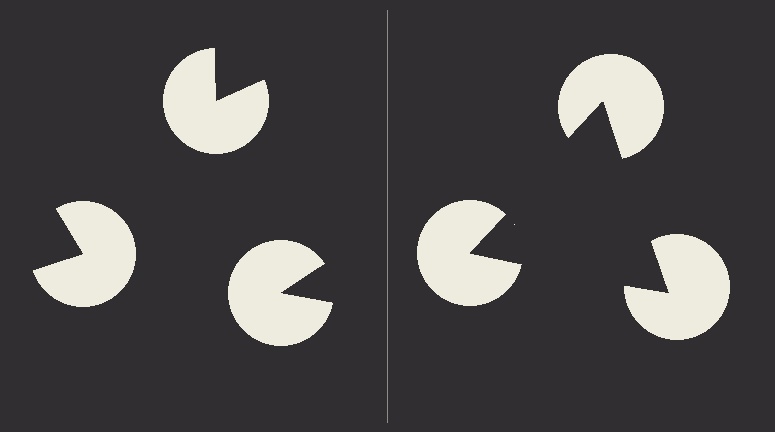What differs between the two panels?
The pac-man discs are positioned identically on both sides; only the wedge orientations differ. On the right they align to a triangle; on the left they are misaligned.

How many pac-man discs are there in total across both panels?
6 — 3 on each side.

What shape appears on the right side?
An illusory triangle.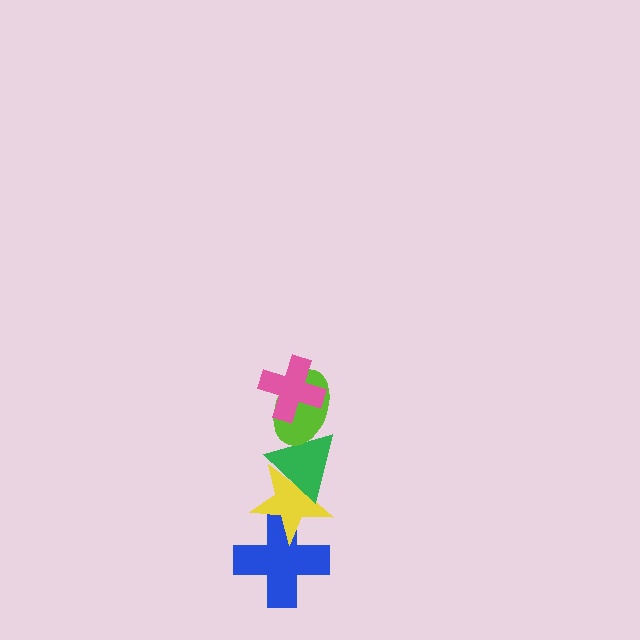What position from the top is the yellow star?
The yellow star is 4th from the top.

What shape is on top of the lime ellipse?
The pink cross is on top of the lime ellipse.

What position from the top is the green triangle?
The green triangle is 3rd from the top.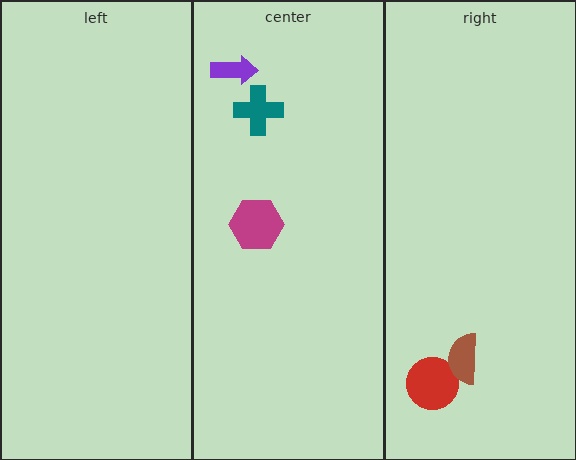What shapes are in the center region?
The magenta hexagon, the teal cross, the purple arrow.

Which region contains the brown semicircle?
The right region.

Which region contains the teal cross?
The center region.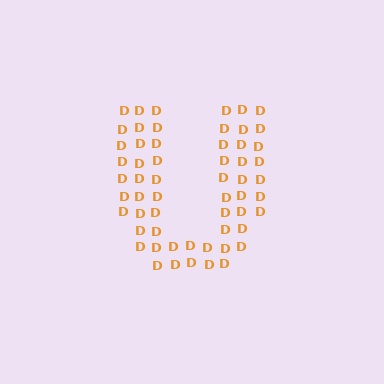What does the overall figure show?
The overall figure shows the letter U.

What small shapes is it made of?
It is made of small letter D's.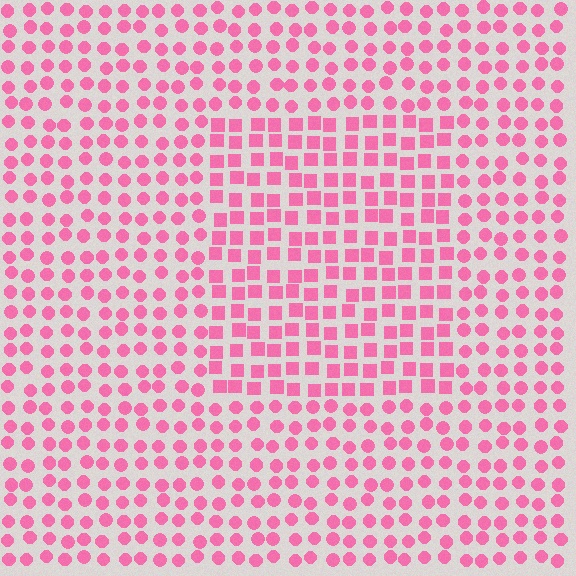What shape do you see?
I see a rectangle.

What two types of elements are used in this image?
The image uses squares inside the rectangle region and circles outside it.